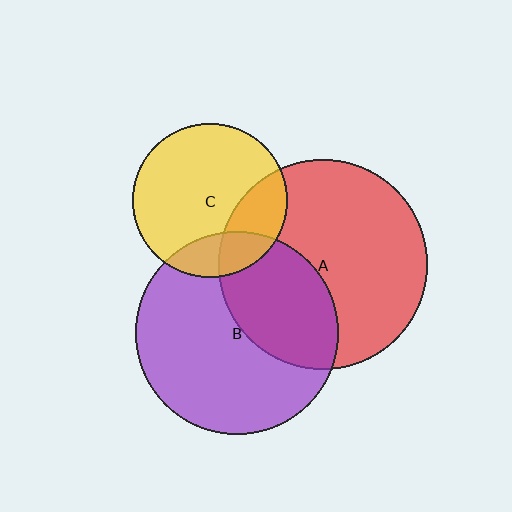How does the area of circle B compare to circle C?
Approximately 1.7 times.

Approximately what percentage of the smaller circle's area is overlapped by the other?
Approximately 25%.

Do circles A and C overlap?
Yes.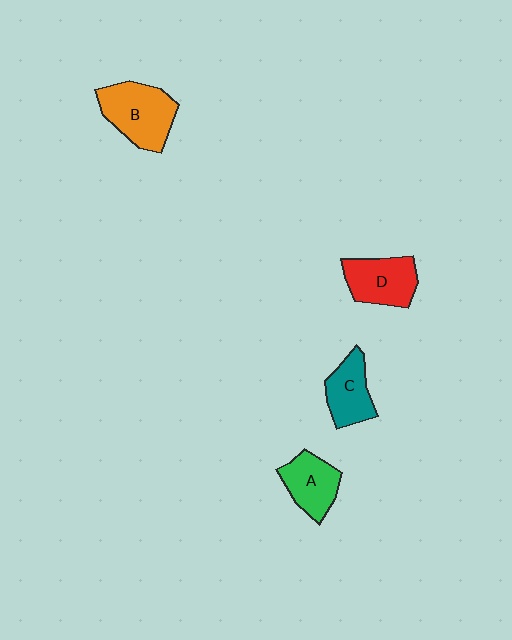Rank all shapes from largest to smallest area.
From largest to smallest: B (orange), D (red), A (green), C (teal).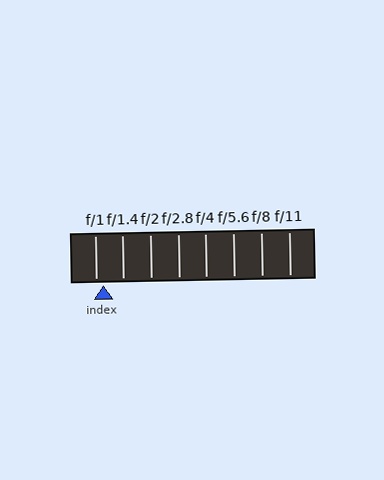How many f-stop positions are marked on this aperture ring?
There are 8 f-stop positions marked.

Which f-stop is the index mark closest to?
The index mark is closest to f/1.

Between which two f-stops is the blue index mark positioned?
The index mark is between f/1 and f/1.4.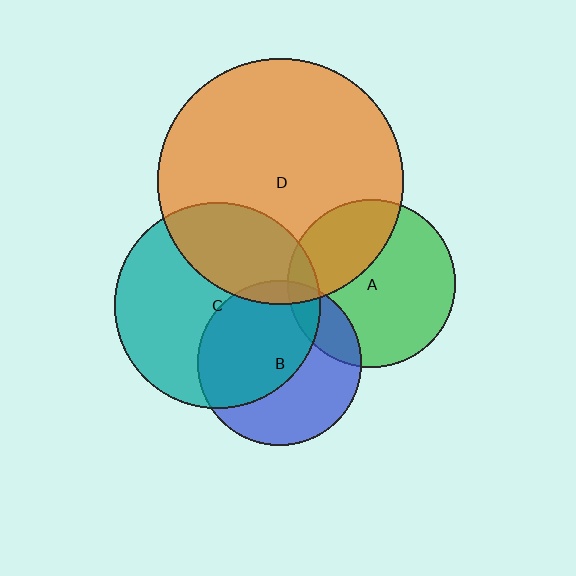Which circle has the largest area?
Circle D (orange).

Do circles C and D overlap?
Yes.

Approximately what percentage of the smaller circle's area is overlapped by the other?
Approximately 30%.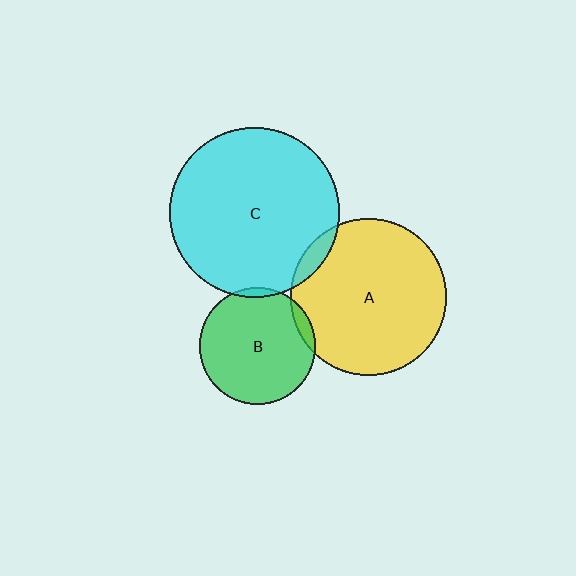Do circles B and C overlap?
Yes.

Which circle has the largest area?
Circle C (cyan).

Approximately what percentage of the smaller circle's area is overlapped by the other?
Approximately 5%.